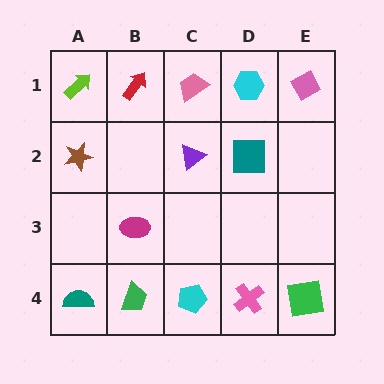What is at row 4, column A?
A teal semicircle.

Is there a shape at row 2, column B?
No, that cell is empty.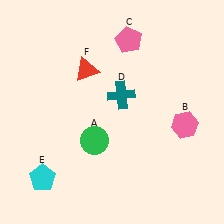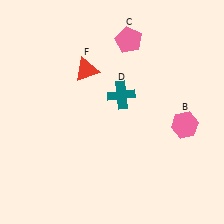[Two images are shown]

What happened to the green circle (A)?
The green circle (A) was removed in Image 2. It was in the bottom-left area of Image 1.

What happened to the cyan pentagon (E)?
The cyan pentagon (E) was removed in Image 2. It was in the bottom-left area of Image 1.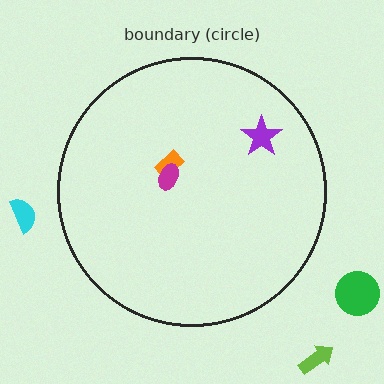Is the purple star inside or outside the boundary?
Inside.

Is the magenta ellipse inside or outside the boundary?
Inside.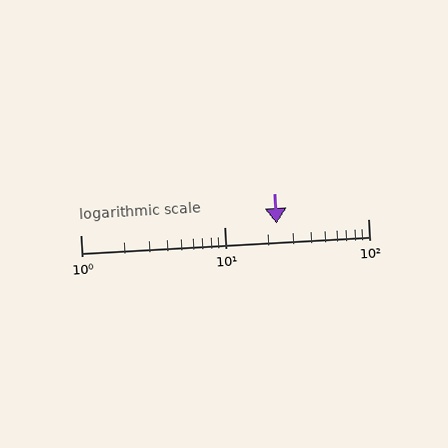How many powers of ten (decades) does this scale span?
The scale spans 2 decades, from 1 to 100.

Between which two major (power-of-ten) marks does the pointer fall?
The pointer is between 10 and 100.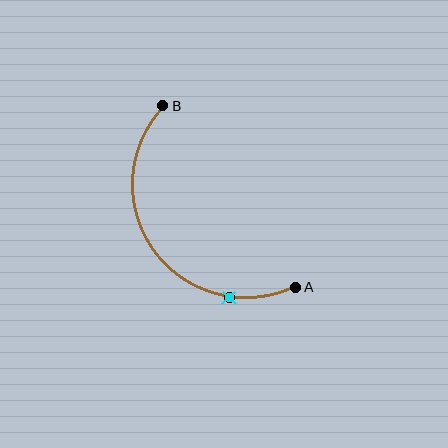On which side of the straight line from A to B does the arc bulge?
The arc bulges below and to the left of the straight line connecting A and B.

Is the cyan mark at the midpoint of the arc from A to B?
No. The cyan mark lies on the arc but is closer to endpoint A. The arc midpoint would be at the point on the curve equidistant along the arc from both A and B.